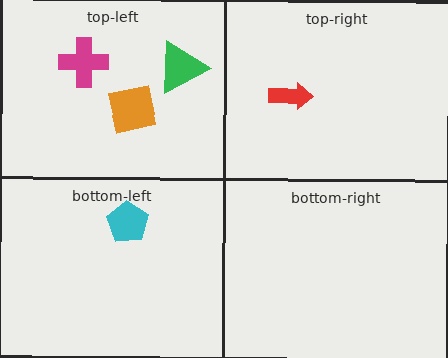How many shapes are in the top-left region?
3.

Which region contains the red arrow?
The top-right region.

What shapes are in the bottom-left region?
The cyan pentagon.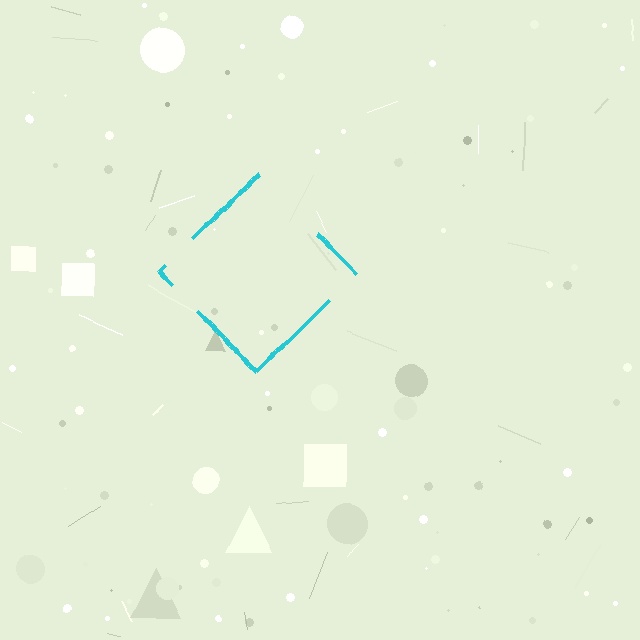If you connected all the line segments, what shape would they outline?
They would outline a diamond.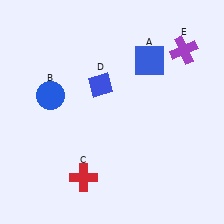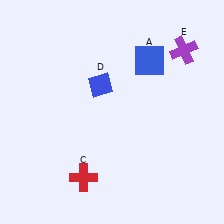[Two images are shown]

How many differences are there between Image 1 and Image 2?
There is 1 difference between the two images.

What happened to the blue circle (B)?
The blue circle (B) was removed in Image 2. It was in the top-left area of Image 1.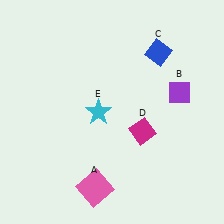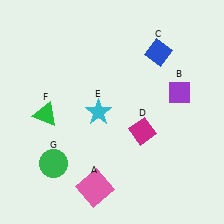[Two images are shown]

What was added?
A green triangle (F), a green circle (G) were added in Image 2.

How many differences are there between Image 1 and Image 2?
There are 2 differences between the two images.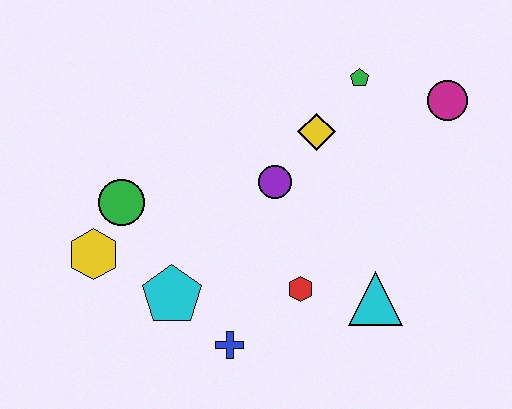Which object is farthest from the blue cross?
The magenta circle is farthest from the blue cross.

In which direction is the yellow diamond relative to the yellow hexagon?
The yellow diamond is to the right of the yellow hexagon.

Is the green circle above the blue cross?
Yes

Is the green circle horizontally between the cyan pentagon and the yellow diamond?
No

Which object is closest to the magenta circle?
The green pentagon is closest to the magenta circle.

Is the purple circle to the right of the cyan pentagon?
Yes